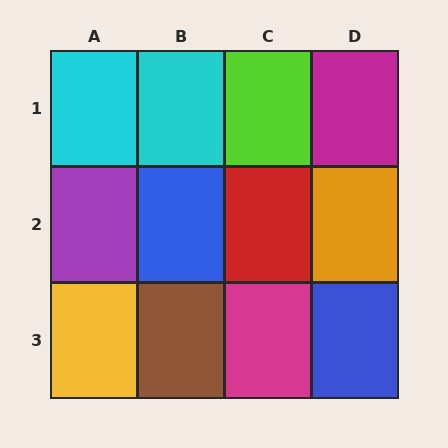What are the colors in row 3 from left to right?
Yellow, brown, magenta, blue.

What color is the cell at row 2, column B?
Blue.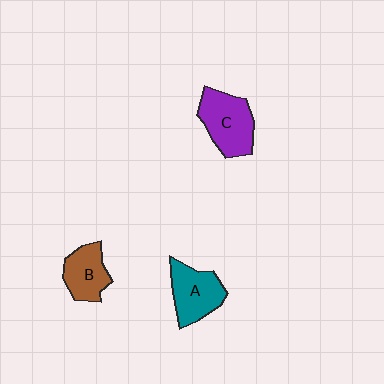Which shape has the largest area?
Shape C (purple).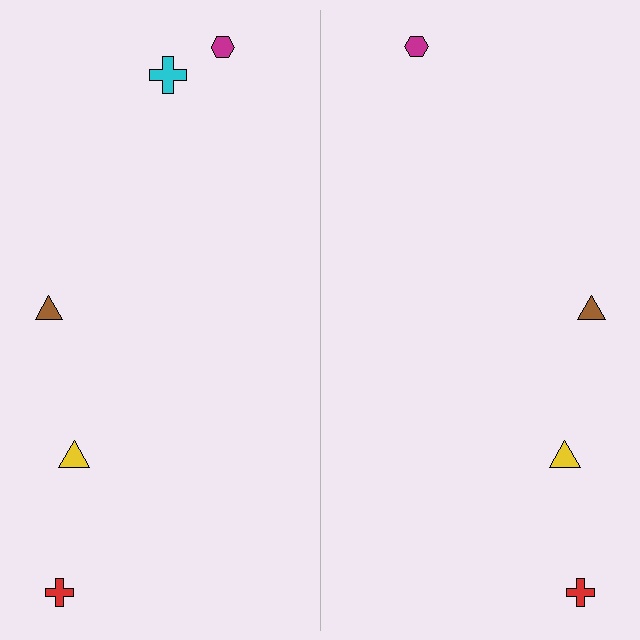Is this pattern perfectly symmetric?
No, the pattern is not perfectly symmetric. A cyan cross is missing from the right side.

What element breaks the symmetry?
A cyan cross is missing from the right side.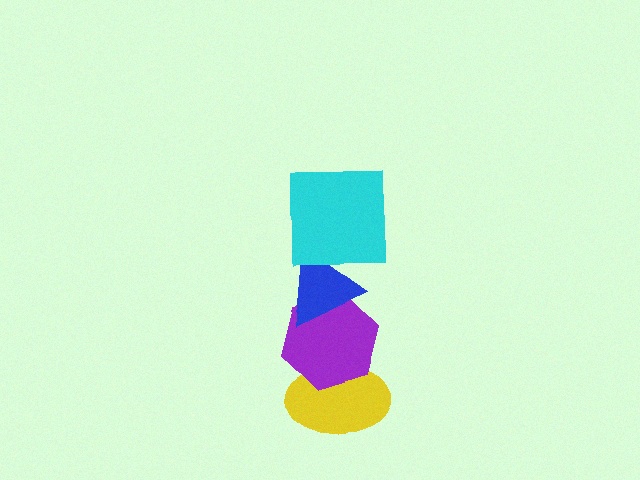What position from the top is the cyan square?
The cyan square is 1st from the top.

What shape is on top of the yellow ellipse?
The purple hexagon is on top of the yellow ellipse.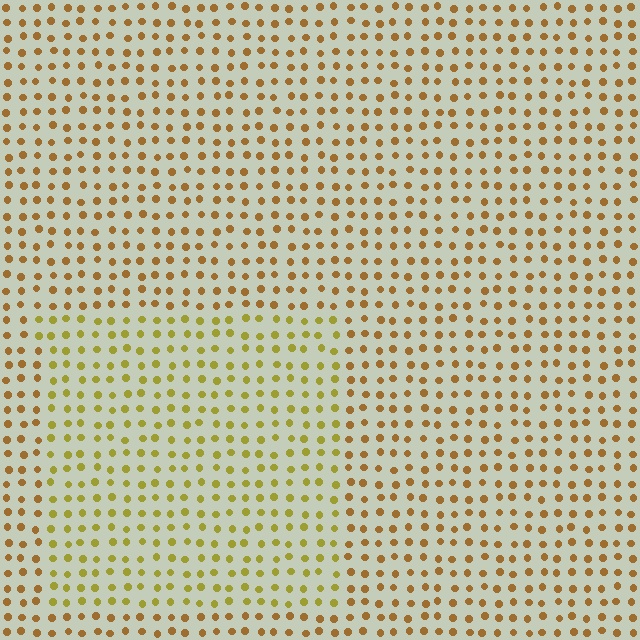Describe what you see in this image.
The image is filled with small brown elements in a uniform arrangement. A rectangle-shaped region is visible where the elements are tinted to a slightly different hue, forming a subtle color boundary.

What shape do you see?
I see a rectangle.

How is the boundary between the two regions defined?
The boundary is defined purely by a slight shift in hue (about 27 degrees). Spacing, size, and orientation are identical on both sides.